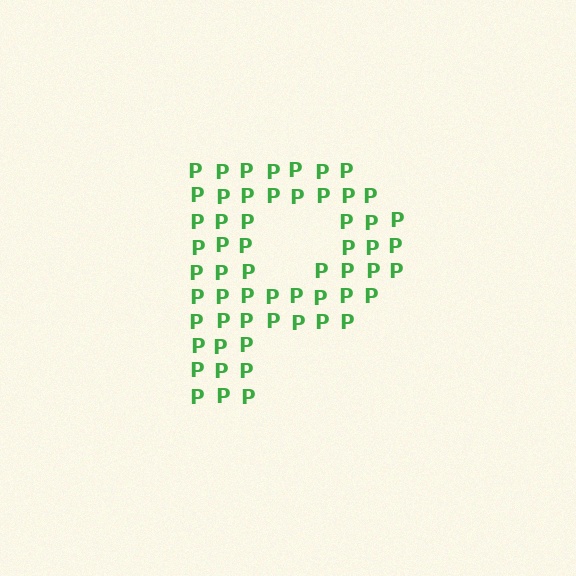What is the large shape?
The large shape is the letter P.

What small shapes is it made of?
It is made of small letter P's.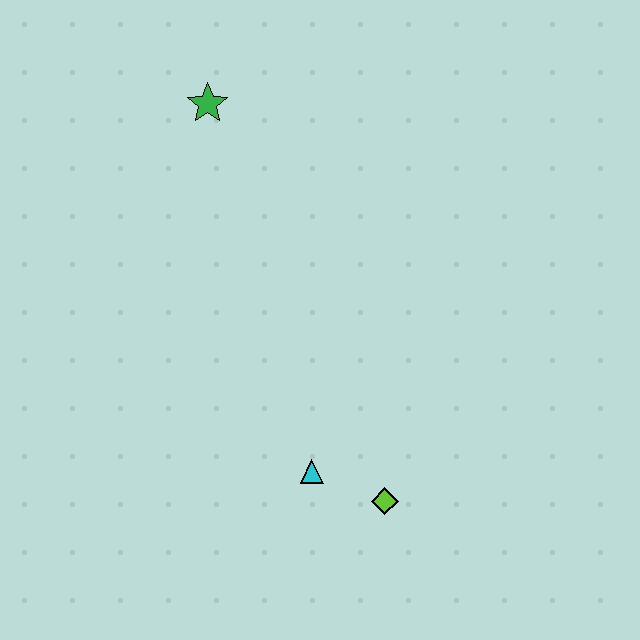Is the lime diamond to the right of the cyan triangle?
Yes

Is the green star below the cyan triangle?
No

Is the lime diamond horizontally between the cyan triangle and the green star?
No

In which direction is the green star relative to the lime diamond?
The green star is above the lime diamond.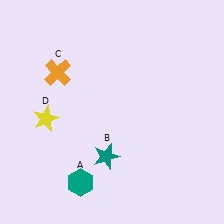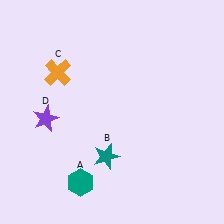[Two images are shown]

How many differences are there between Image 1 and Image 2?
There is 1 difference between the two images.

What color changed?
The star (D) changed from yellow in Image 1 to purple in Image 2.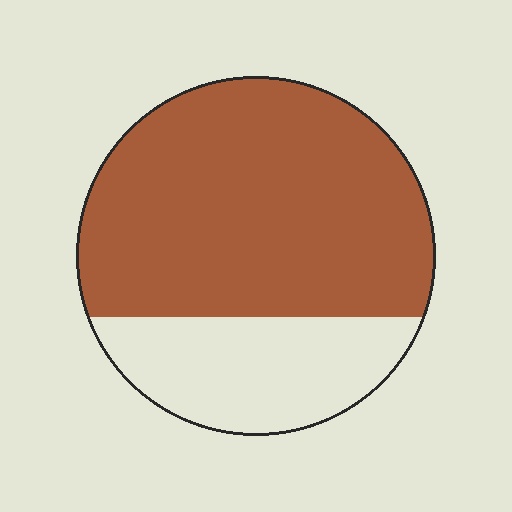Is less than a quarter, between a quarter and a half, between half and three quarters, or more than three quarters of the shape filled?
Between half and three quarters.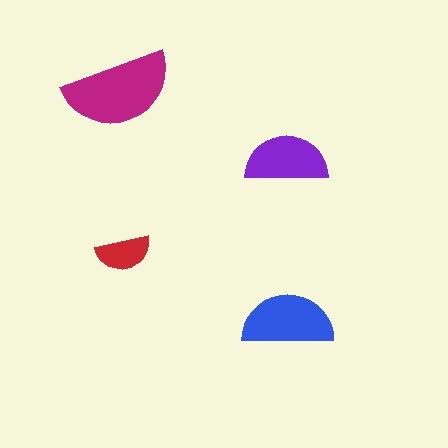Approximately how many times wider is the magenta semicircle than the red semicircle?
About 2 times wider.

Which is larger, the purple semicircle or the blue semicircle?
The blue one.